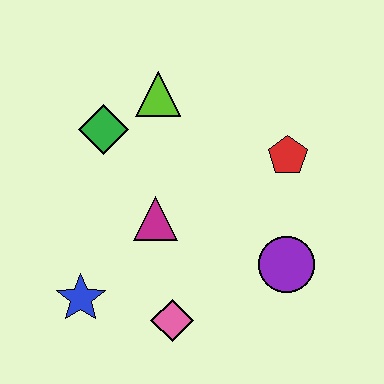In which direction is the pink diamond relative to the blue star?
The pink diamond is to the right of the blue star.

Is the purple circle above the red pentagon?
No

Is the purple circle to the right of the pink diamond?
Yes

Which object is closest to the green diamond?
The lime triangle is closest to the green diamond.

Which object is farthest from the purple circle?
The green diamond is farthest from the purple circle.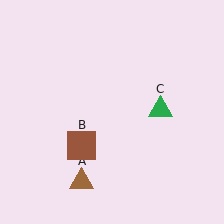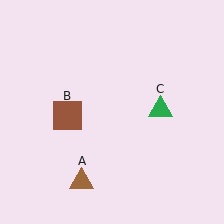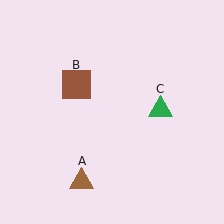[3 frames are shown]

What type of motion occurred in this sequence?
The brown square (object B) rotated clockwise around the center of the scene.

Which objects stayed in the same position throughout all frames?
Brown triangle (object A) and green triangle (object C) remained stationary.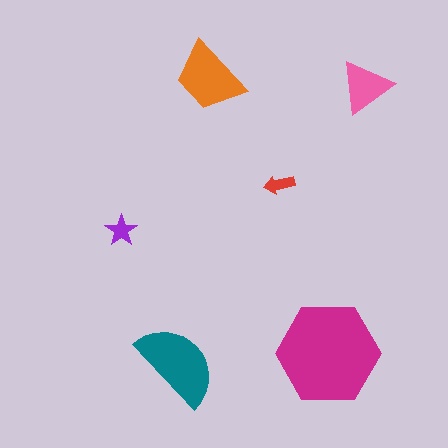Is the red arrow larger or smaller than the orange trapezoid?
Smaller.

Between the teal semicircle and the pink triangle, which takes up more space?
The teal semicircle.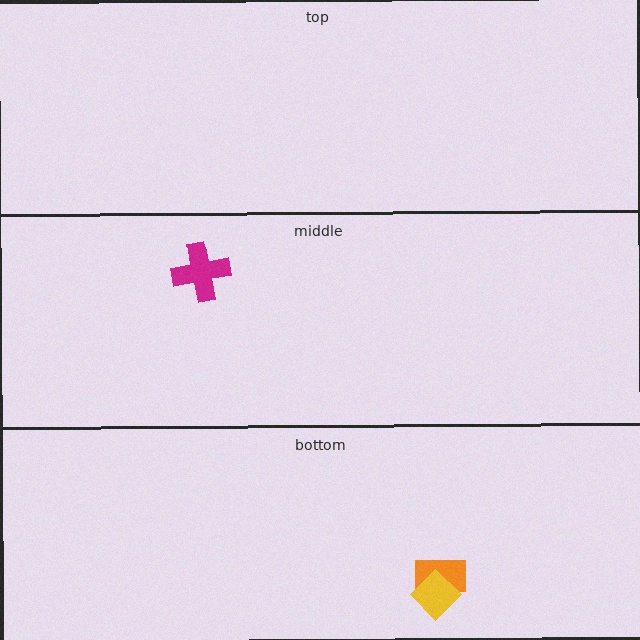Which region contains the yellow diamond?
The bottom region.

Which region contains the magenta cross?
The middle region.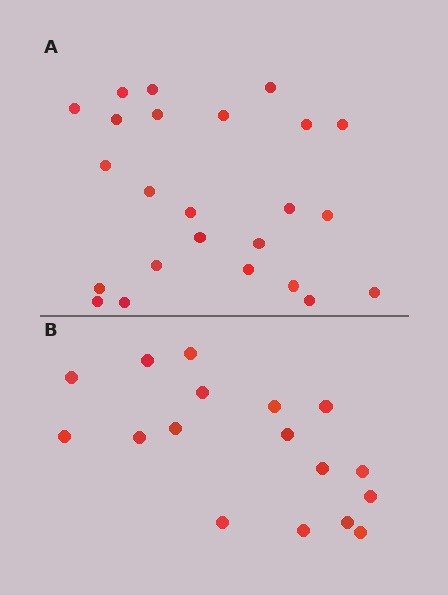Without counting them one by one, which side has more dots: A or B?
Region A (the top region) has more dots.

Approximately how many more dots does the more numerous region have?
Region A has roughly 8 or so more dots than region B.